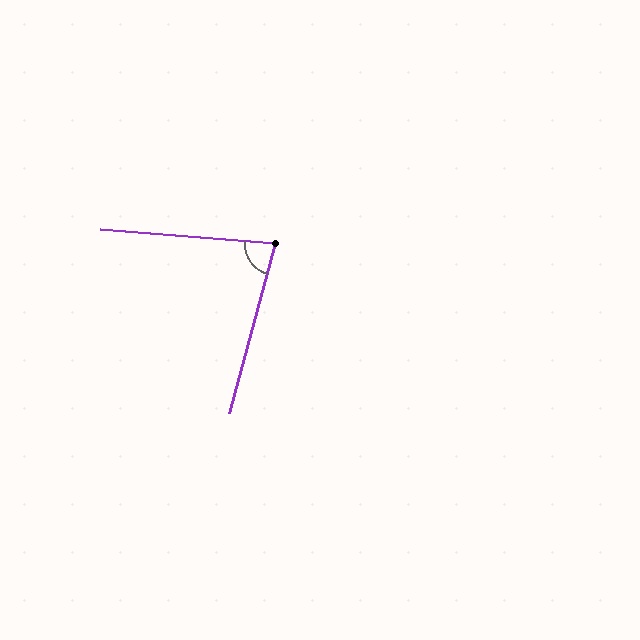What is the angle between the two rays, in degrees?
Approximately 80 degrees.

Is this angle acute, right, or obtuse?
It is acute.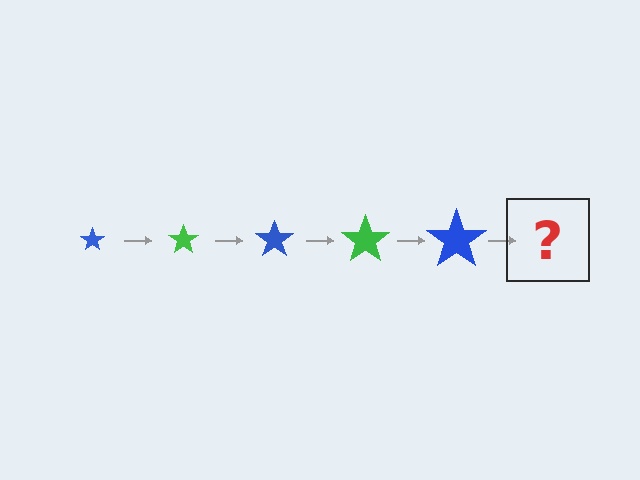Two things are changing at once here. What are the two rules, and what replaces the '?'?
The two rules are that the star grows larger each step and the color cycles through blue and green. The '?' should be a green star, larger than the previous one.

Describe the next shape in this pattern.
It should be a green star, larger than the previous one.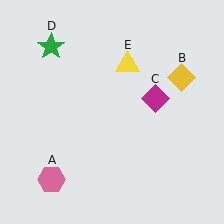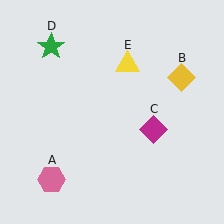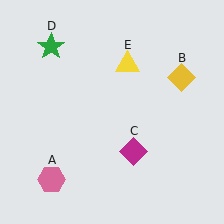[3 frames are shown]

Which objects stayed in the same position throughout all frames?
Pink hexagon (object A) and yellow diamond (object B) and green star (object D) and yellow triangle (object E) remained stationary.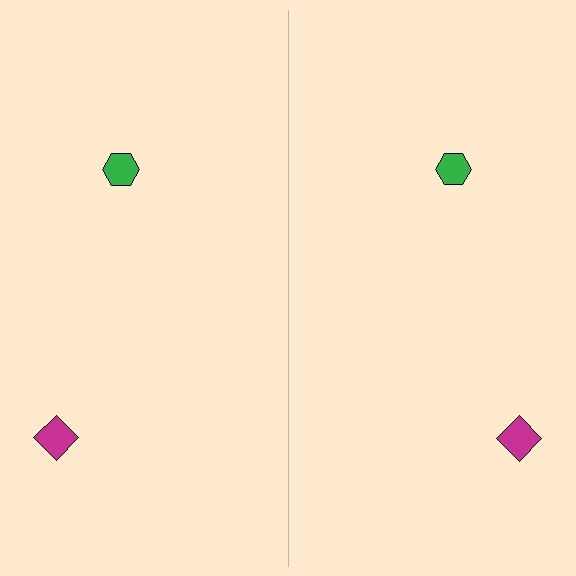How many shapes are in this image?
There are 4 shapes in this image.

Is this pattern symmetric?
Yes, this pattern has bilateral (reflection) symmetry.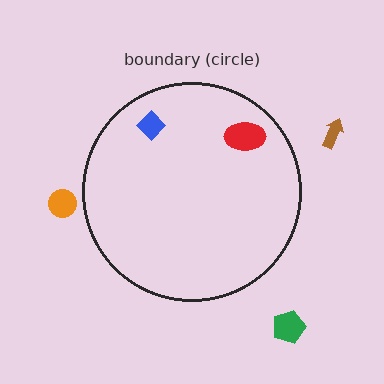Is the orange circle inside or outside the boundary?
Outside.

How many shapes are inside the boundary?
2 inside, 3 outside.